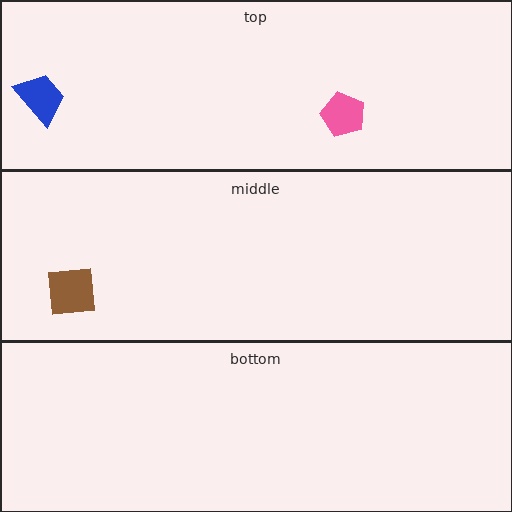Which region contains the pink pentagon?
The top region.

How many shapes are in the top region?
2.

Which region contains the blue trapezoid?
The top region.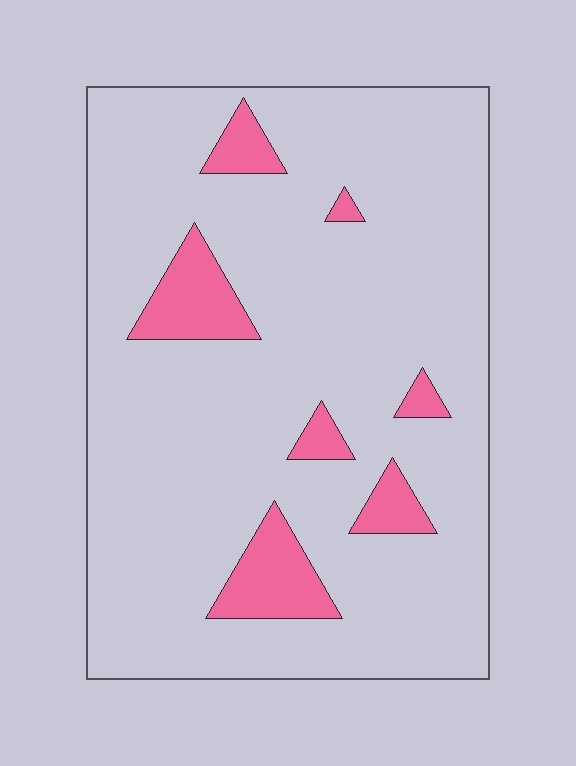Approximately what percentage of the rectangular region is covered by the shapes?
Approximately 10%.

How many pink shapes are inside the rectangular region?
7.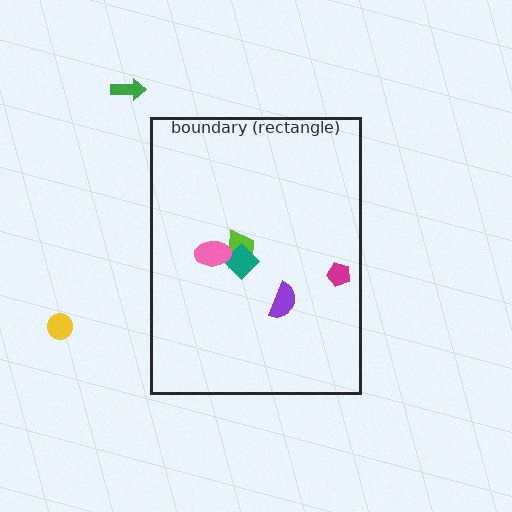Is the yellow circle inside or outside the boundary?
Outside.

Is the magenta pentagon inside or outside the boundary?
Inside.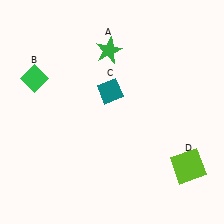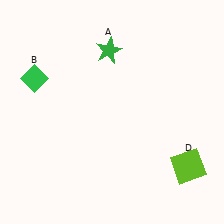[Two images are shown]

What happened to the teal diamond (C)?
The teal diamond (C) was removed in Image 2. It was in the top-left area of Image 1.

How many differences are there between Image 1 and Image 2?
There is 1 difference between the two images.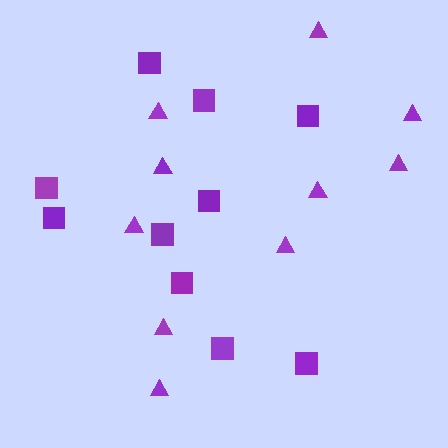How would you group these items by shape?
There are 2 groups: one group of squares (10) and one group of triangles (10).